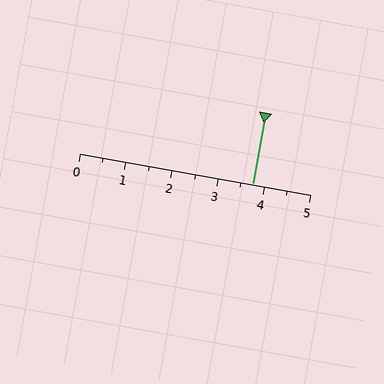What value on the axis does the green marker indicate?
The marker indicates approximately 3.8.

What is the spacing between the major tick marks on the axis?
The major ticks are spaced 1 apart.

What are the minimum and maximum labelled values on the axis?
The axis runs from 0 to 5.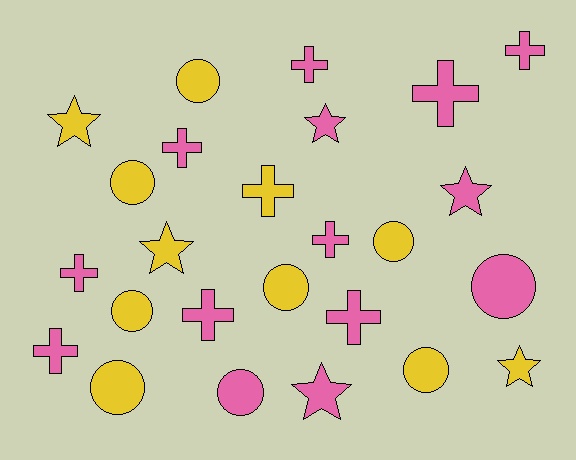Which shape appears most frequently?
Cross, with 10 objects.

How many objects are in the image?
There are 25 objects.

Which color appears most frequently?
Pink, with 14 objects.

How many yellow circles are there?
There are 7 yellow circles.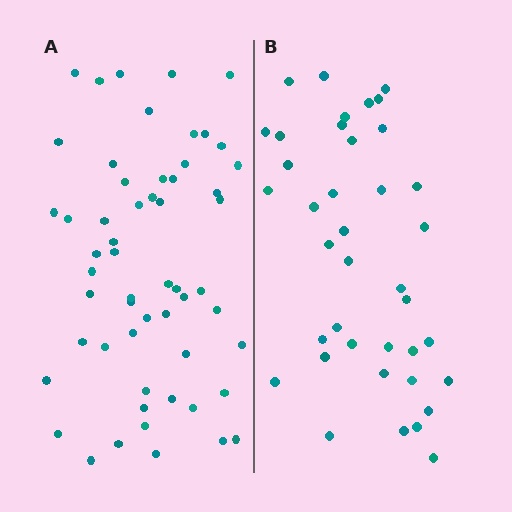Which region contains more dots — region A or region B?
Region A (the left region) has more dots.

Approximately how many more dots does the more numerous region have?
Region A has approximately 15 more dots than region B.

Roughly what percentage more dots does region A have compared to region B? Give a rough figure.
About 45% more.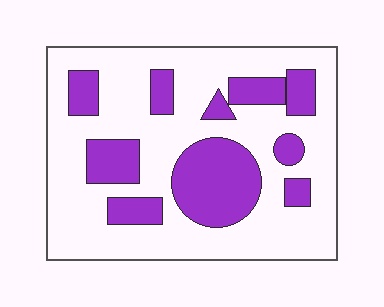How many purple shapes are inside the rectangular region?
10.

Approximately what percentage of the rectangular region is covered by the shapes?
Approximately 30%.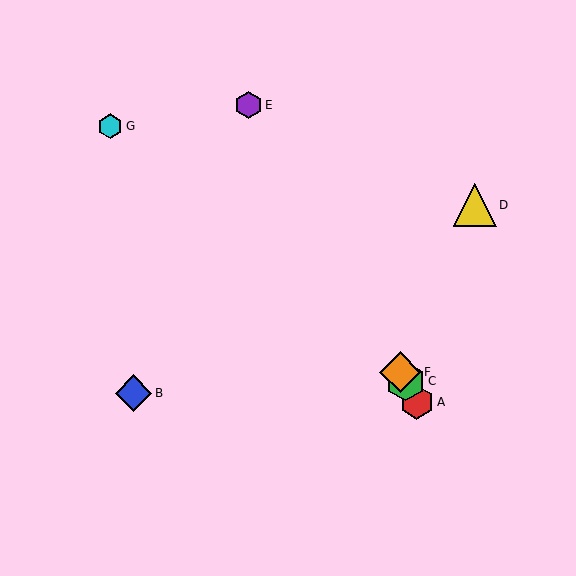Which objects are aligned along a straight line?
Objects A, C, E, F are aligned along a straight line.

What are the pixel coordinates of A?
Object A is at (417, 402).